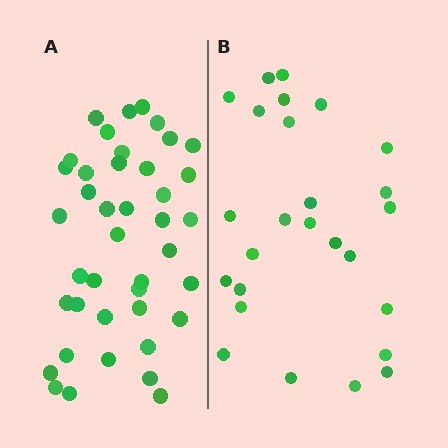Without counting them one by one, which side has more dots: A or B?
Region A (the left region) has more dots.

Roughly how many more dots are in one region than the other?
Region A has approximately 15 more dots than region B.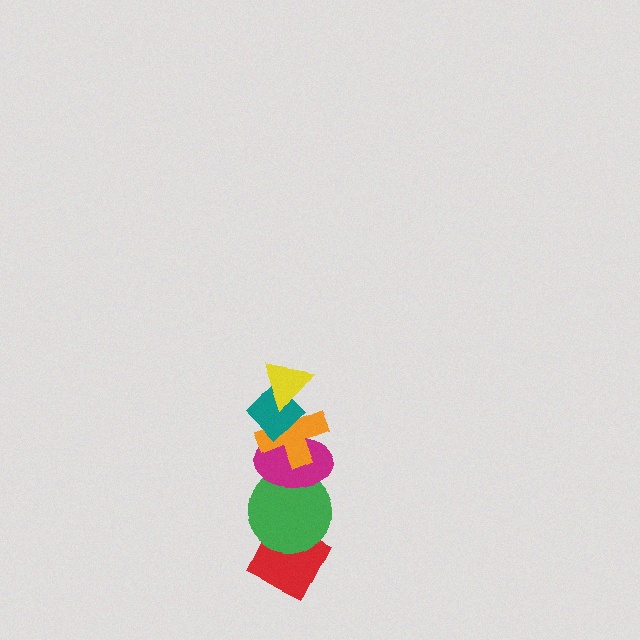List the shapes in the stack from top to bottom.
From top to bottom: the yellow triangle, the teal diamond, the orange cross, the magenta ellipse, the green circle, the red diamond.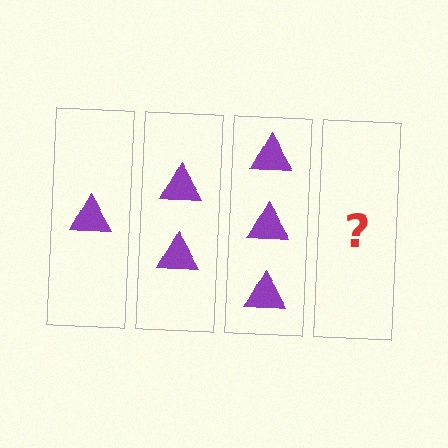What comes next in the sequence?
The next element should be 4 triangles.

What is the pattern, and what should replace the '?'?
The pattern is that each step adds one more triangle. The '?' should be 4 triangles.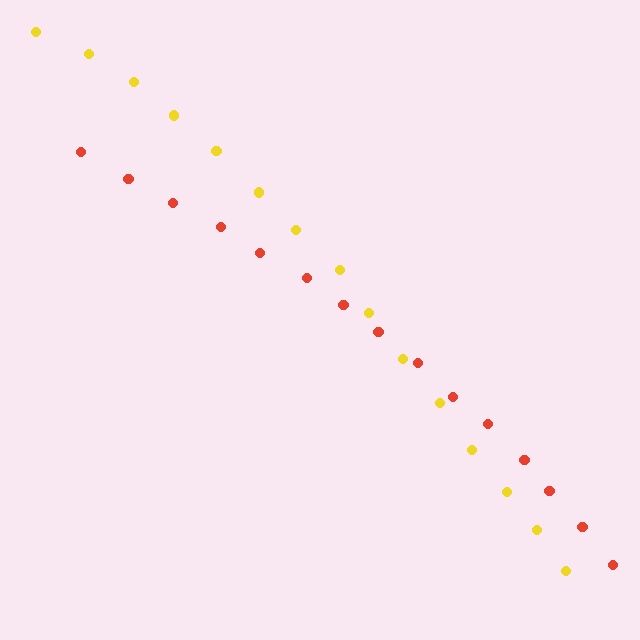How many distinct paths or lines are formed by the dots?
There are 2 distinct paths.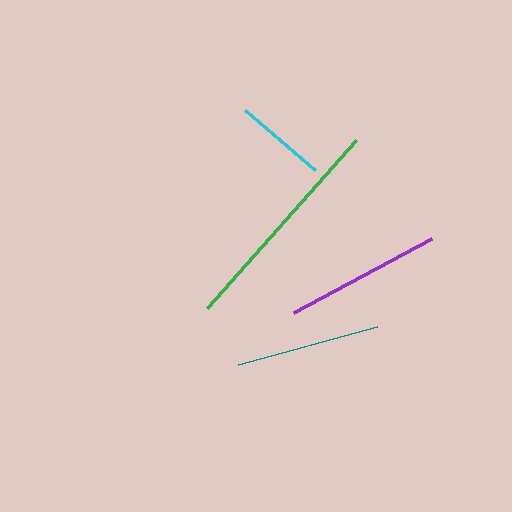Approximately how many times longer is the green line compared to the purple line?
The green line is approximately 1.4 times the length of the purple line.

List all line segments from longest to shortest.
From longest to shortest: green, purple, teal, cyan.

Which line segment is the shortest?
The cyan line is the shortest at approximately 92 pixels.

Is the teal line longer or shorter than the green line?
The green line is longer than the teal line.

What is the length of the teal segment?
The teal segment is approximately 144 pixels long.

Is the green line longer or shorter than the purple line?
The green line is longer than the purple line.